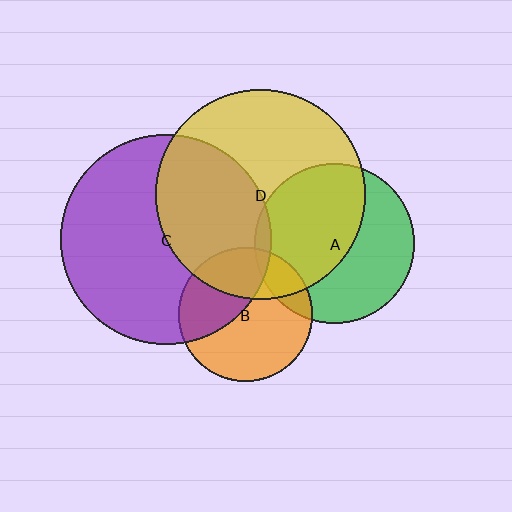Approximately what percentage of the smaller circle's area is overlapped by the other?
Approximately 30%.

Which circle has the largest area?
Circle C (purple).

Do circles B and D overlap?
Yes.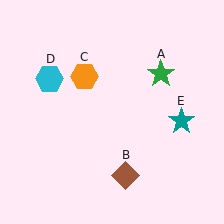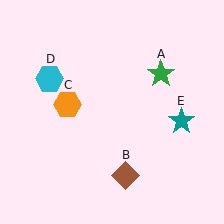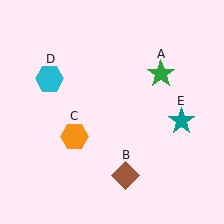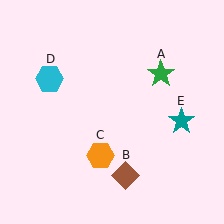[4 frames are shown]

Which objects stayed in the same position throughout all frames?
Green star (object A) and brown diamond (object B) and cyan hexagon (object D) and teal star (object E) remained stationary.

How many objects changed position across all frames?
1 object changed position: orange hexagon (object C).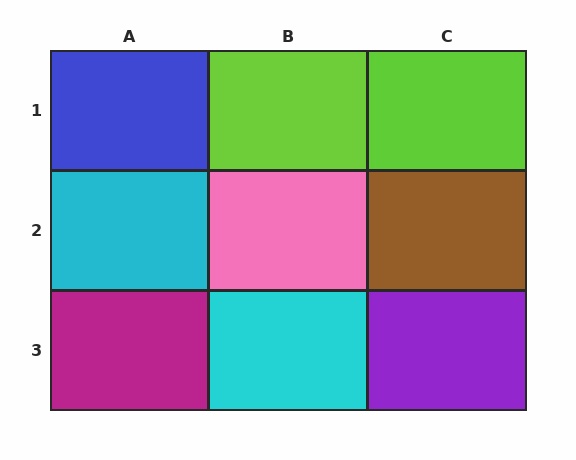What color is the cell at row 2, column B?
Pink.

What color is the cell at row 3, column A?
Magenta.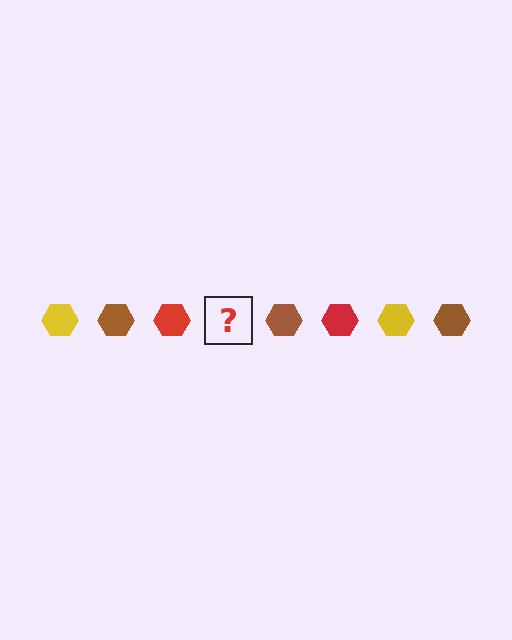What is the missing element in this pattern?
The missing element is a yellow hexagon.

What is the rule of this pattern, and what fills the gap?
The rule is that the pattern cycles through yellow, brown, red hexagons. The gap should be filled with a yellow hexagon.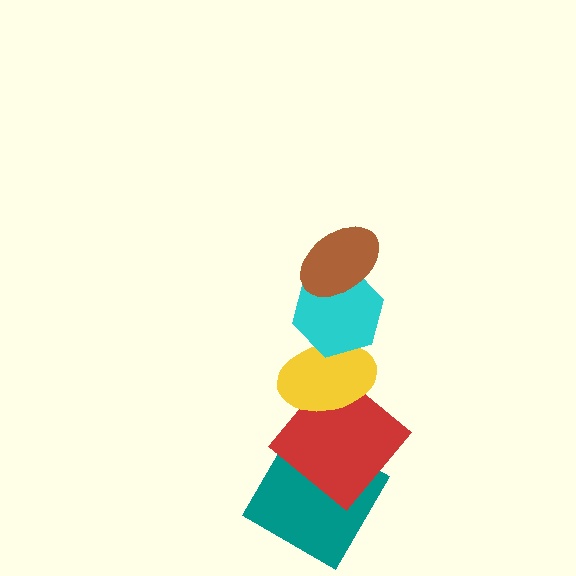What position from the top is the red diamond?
The red diamond is 4th from the top.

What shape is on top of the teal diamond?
The red diamond is on top of the teal diamond.